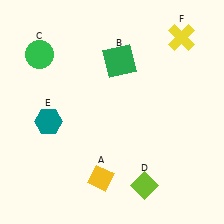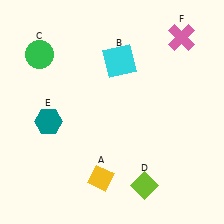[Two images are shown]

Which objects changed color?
B changed from green to cyan. F changed from yellow to pink.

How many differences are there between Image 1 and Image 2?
There are 2 differences between the two images.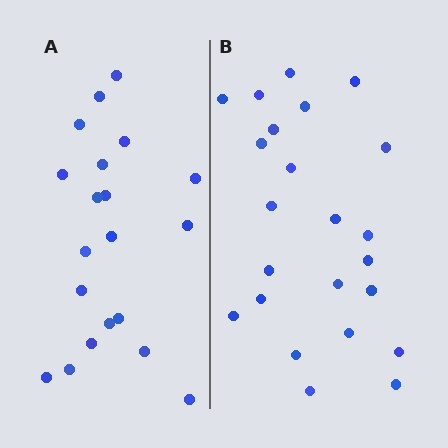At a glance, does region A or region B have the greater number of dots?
Region B (the right region) has more dots.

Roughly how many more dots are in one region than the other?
Region B has just a few more — roughly 2 or 3 more dots than region A.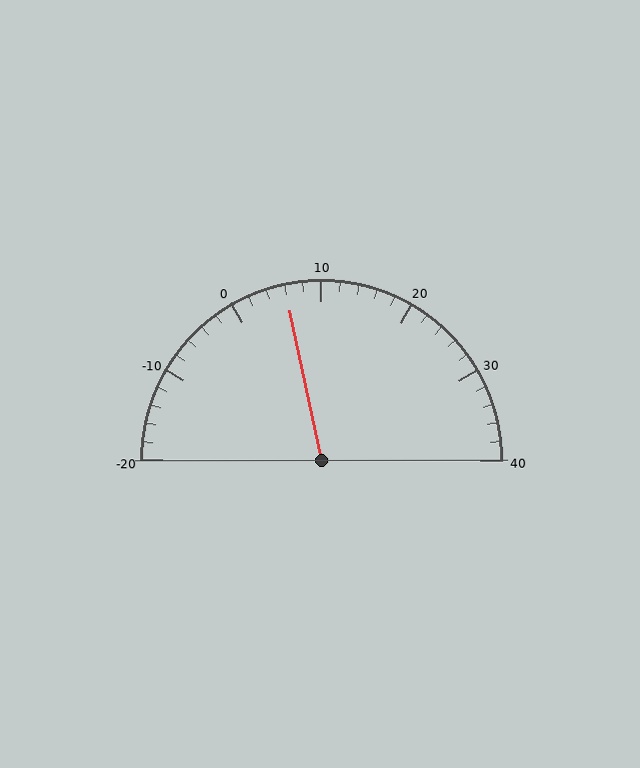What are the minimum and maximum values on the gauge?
The gauge ranges from -20 to 40.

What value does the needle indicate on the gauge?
The needle indicates approximately 6.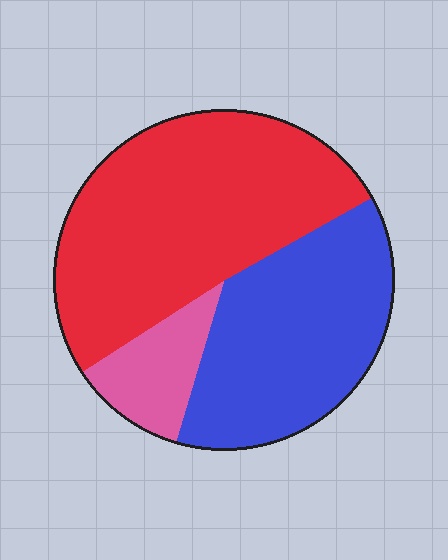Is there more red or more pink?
Red.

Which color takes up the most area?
Red, at roughly 50%.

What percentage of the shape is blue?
Blue takes up about three eighths (3/8) of the shape.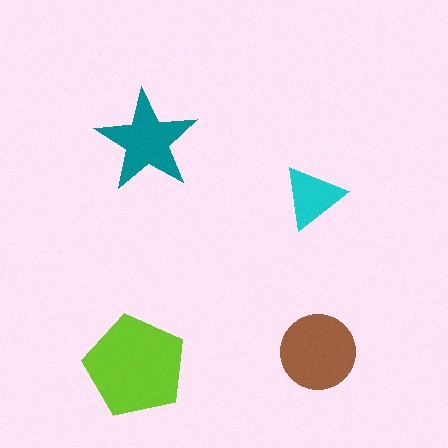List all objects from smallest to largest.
The cyan triangle, the teal star, the brown circle, the lime pentagon.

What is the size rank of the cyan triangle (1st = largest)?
4th.